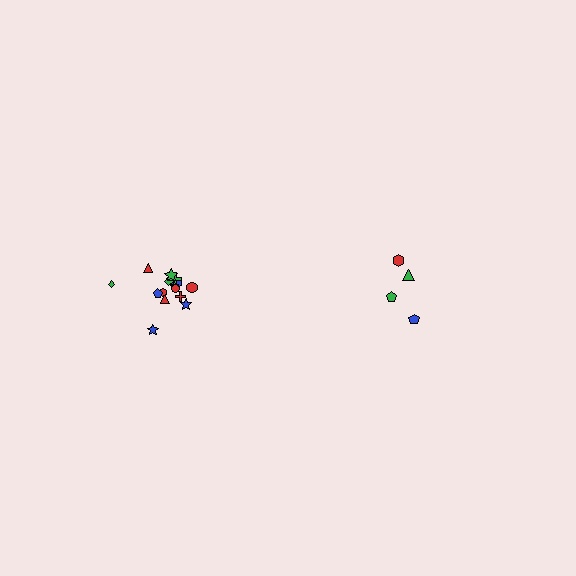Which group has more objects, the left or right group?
The left group.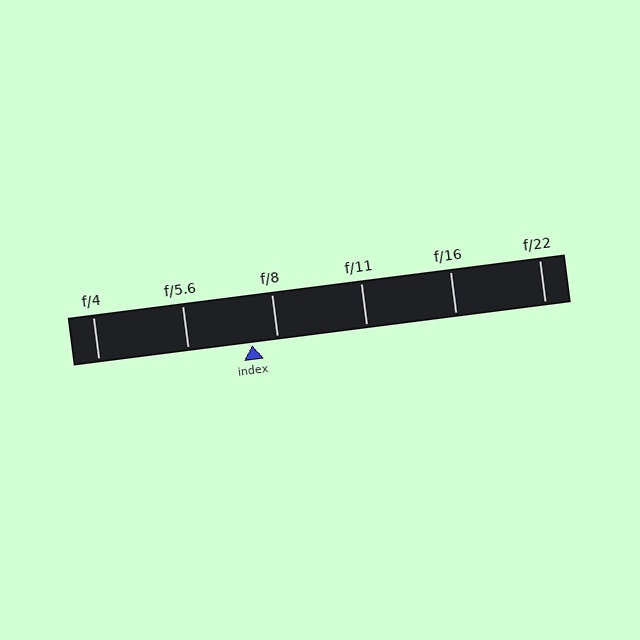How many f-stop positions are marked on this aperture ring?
There are 6 f-stop positions marked.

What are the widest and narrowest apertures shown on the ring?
The widest aperture shown is f/4 and the narrowest is f/22.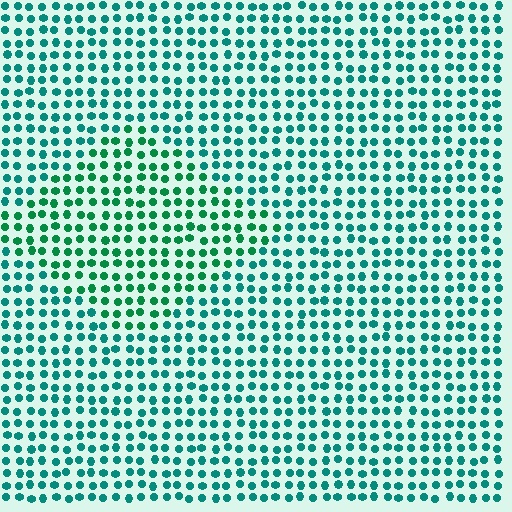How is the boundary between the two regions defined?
The boundary is defined purely by a slight shift in hue (about 26 degrees). Spacing, size, and orientation are identical on both sides.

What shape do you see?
I see a diamond.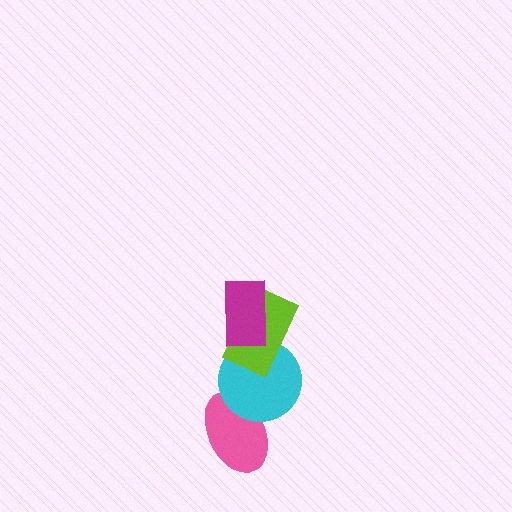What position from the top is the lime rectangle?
The lime rectangle is 2nd from the top.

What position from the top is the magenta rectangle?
The magenta rectangle is 1st from the top.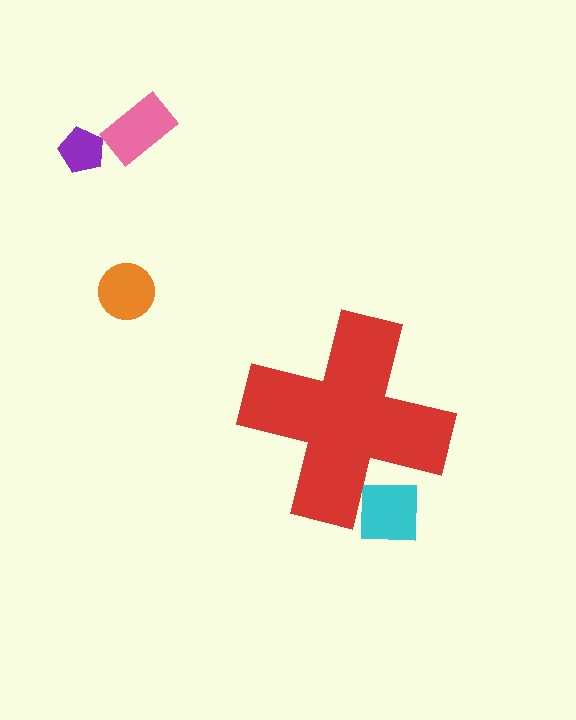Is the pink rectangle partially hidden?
No, the pink rectangle is fully visible.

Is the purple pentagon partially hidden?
No, the purple pentagon is fully visible.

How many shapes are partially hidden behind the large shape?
1 shape is partially hidden.